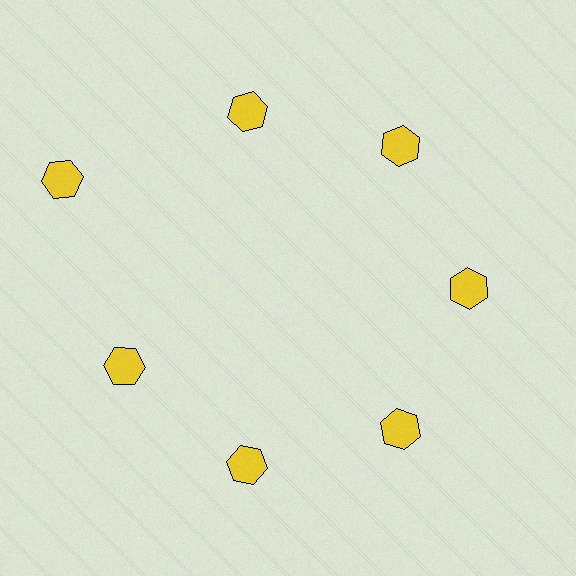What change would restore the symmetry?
The symmetry would be restored by moving it inward, back onto the ring so that all 7 hexagons sit at equal angles and equal distance from the center.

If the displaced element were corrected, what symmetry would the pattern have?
It would have 7-fold rotational symmetry — the pattern would map onto itself every 51 degrees.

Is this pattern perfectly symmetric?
No. The 7 yellow hexagons are arranged in a ring, but one element near the 10 o'clock position is pushed outward from the center, breaking the 7-fold rotational symmetry.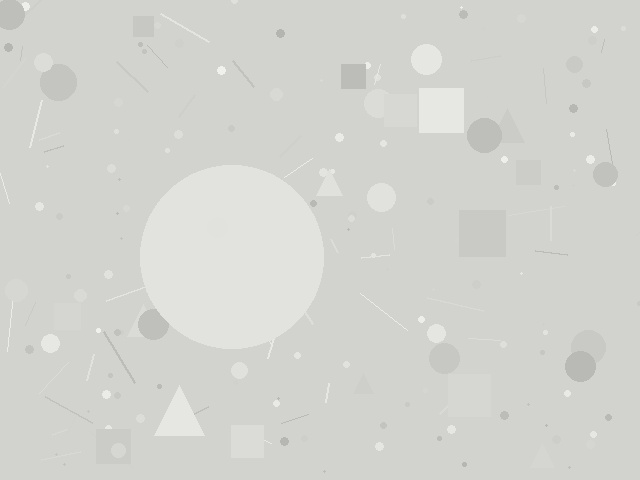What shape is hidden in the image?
A circle is hidden in the image.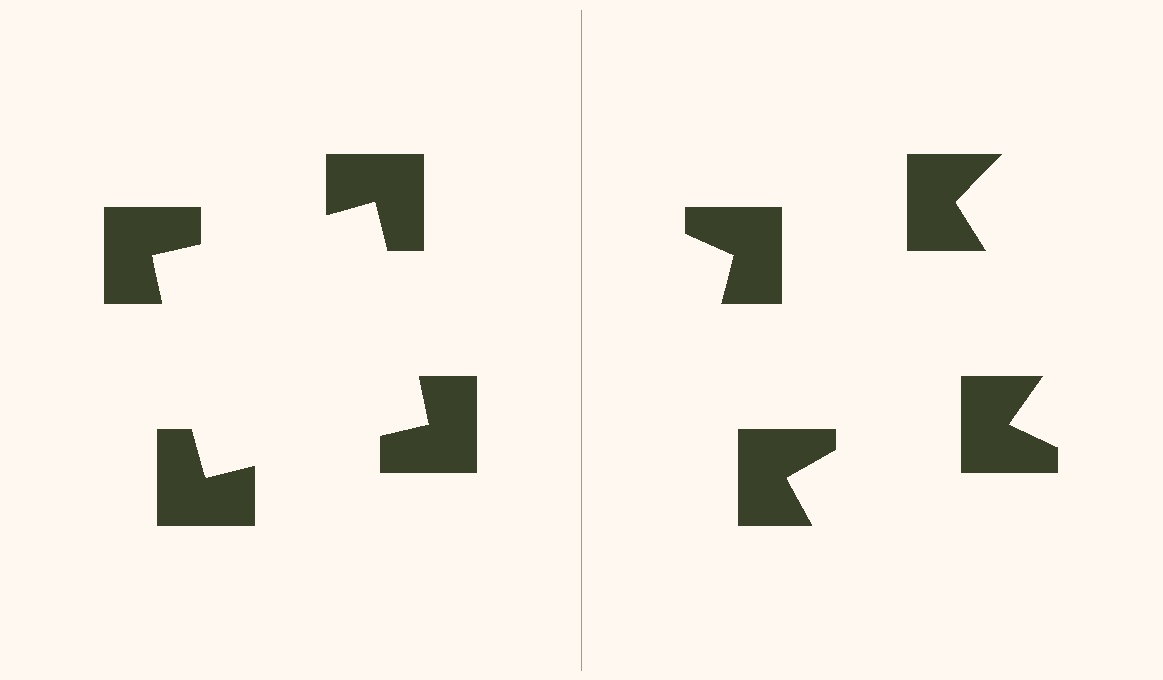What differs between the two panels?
The notched squares are positioned identically on both sides; only the wedge orientations differ. On the left they align to a square; on the right they are misaligned.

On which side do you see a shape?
An illusory square appears on the left side. On the right side the wedge cuts are rotated, so no coherent shape forms.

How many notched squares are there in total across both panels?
8 — 4 on each side.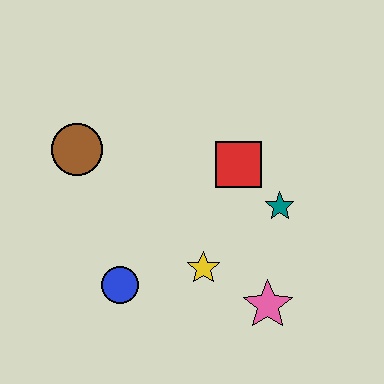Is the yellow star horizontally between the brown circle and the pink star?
Yes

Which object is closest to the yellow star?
The pink star is closest to the yellow star.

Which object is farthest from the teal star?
The brown circle is farthest from the teal star.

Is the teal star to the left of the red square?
No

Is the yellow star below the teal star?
Yes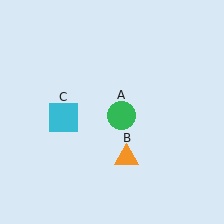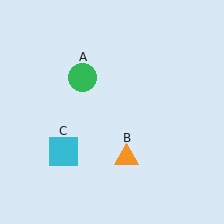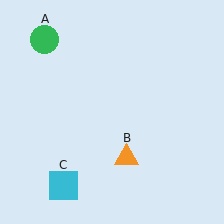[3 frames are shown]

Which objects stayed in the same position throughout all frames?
Orange triangle (object B) remained stationary.